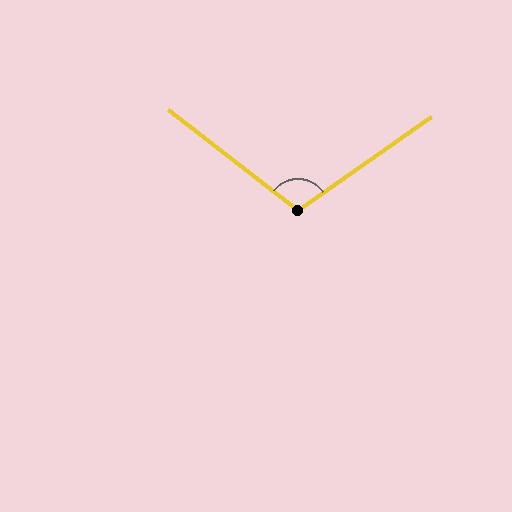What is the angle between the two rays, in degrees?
Approximately 107 degrees.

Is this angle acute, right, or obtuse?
It is obtuse.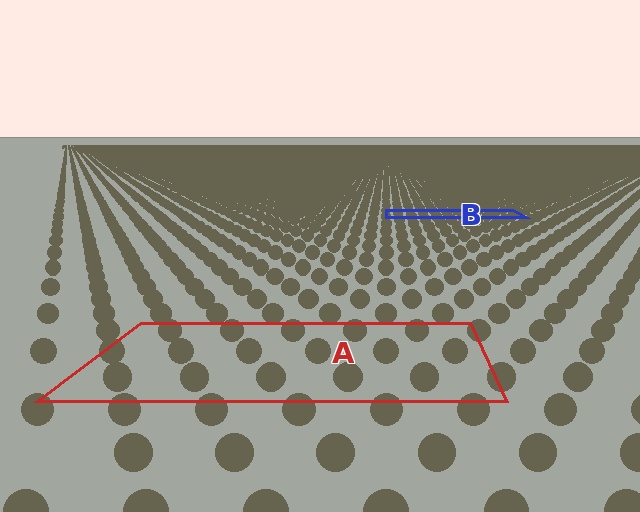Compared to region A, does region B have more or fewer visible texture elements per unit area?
Region B has more texture elements per unit area — they are packed more densely because it is farther away.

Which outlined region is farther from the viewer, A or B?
Region B is farther from the viewer — the texture elements inside it appear smaller and more densely packed.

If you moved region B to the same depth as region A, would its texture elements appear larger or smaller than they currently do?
They would appear larger. At a closer depth, the same texture elements are projected at a bigger on-screen size.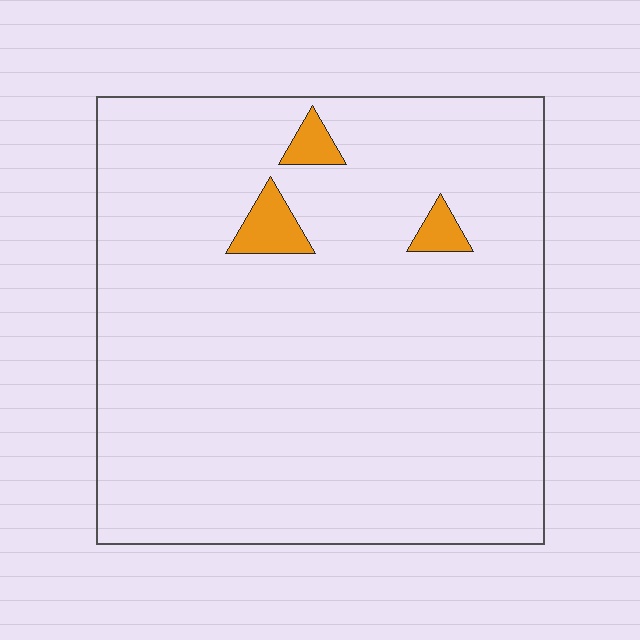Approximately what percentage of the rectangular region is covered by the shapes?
Approximately 5%.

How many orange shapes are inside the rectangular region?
3.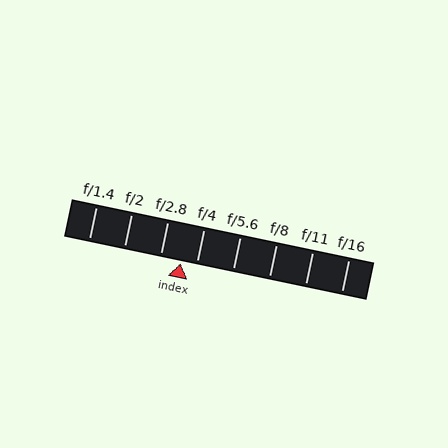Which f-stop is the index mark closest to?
The index mark is closest to f/4.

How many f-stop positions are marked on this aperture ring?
There are 8 f-stop positions marked.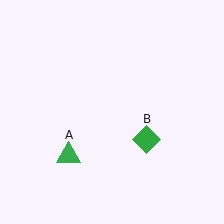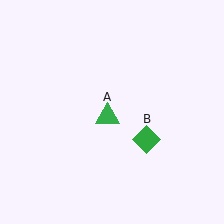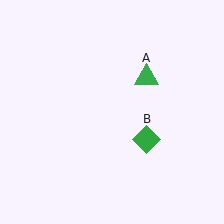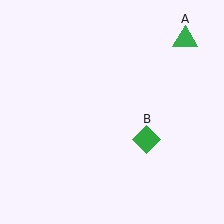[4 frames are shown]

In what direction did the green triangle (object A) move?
The green triangle (object A) moved up and to the right.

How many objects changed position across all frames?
1 object changed position: green triangle (object A).